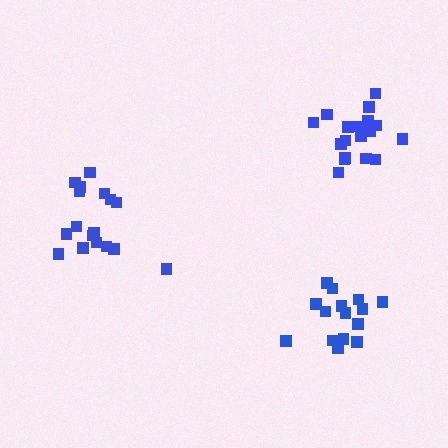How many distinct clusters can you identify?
There are 3 distinct clusters.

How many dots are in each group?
Group 1: 18 dots, Group 2: 17 dots, Group 3: 15 dots (50 total).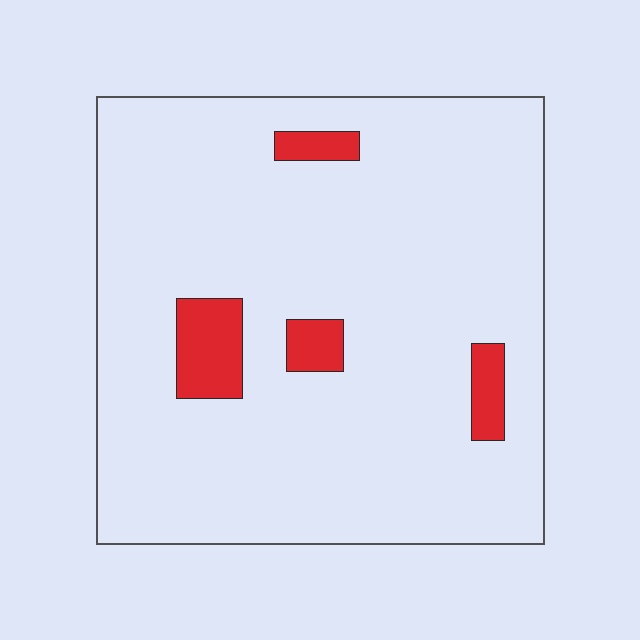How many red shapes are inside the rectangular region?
4.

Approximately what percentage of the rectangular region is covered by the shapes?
Approximately 10%.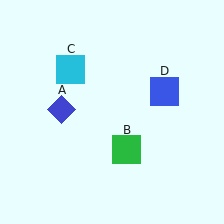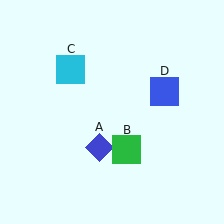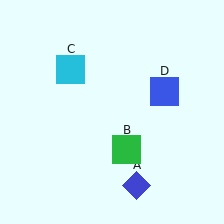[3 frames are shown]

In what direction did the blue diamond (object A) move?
The blue diamond (object A) moved down and to the right.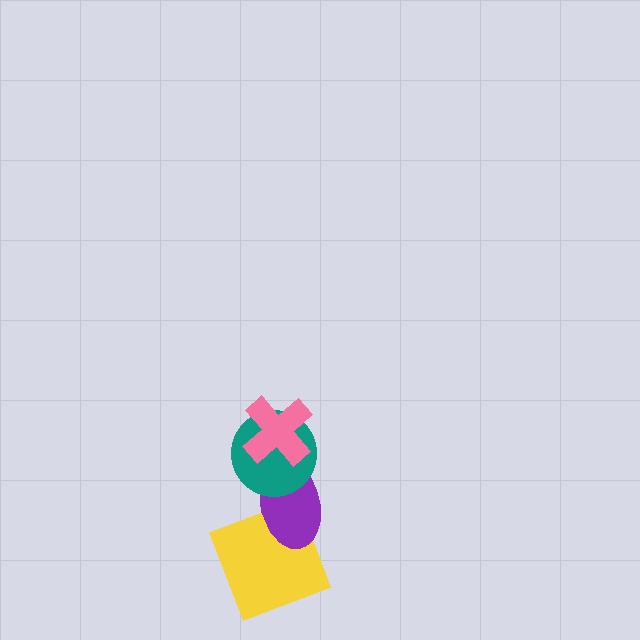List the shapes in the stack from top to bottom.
From top to bottom: the pink cross, the teal circle, the purple ellipse, the yellow square.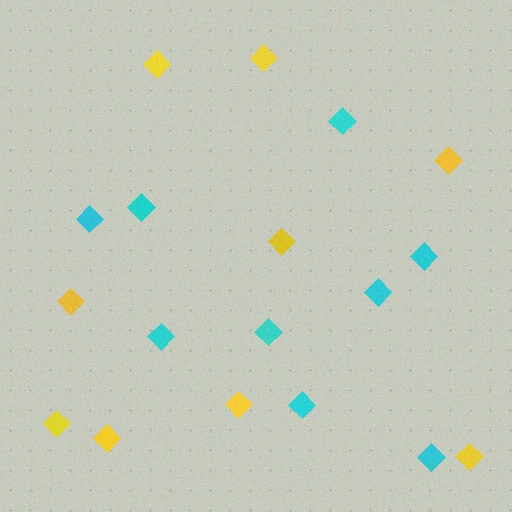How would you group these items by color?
There are 2 groups: one group of yellow diamonds (9) and one group of cyan diamonds (9).